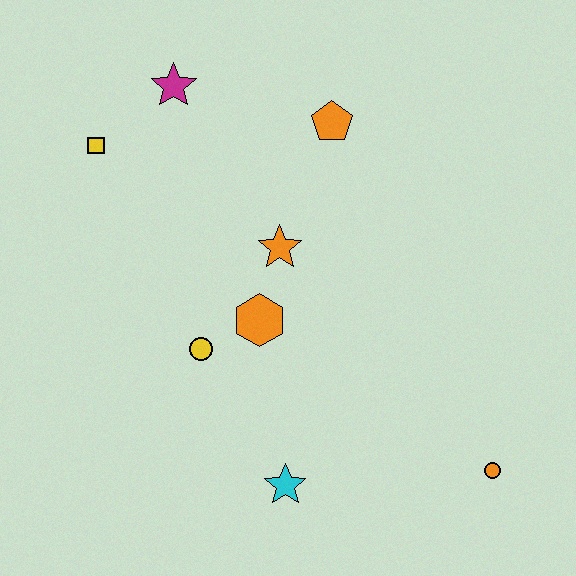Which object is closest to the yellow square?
The magenta star is closest to the yellow square.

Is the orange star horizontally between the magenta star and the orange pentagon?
Yes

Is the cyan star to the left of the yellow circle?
No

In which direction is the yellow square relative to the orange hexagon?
The yellow square is above the orange hexagon.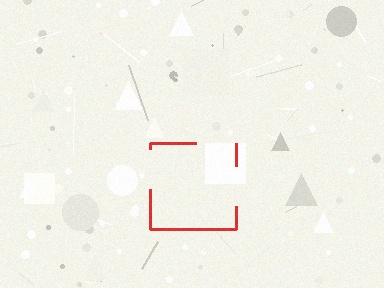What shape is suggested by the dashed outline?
The dashed outline suggests a square.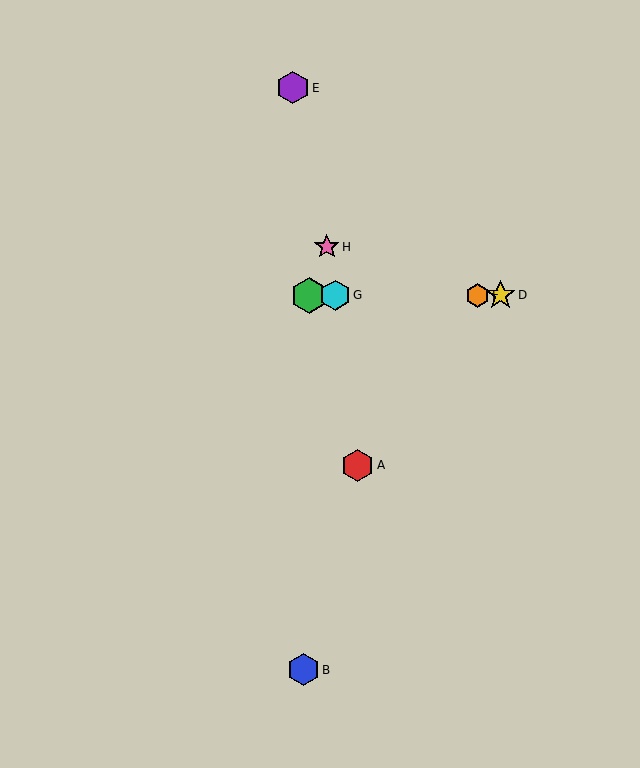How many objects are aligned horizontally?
4 objects (C, D, F, G) are aligned horizontally.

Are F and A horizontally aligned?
No, F is at y≈295 and A is at y≈465.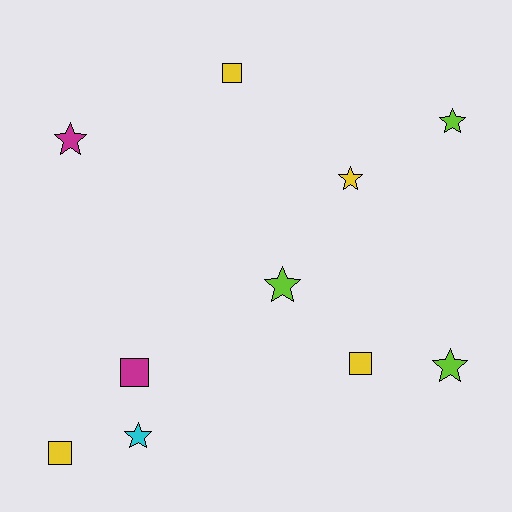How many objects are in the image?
There are 10 objects.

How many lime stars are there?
There are 3 lime stars.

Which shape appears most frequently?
Star, with 6 objects.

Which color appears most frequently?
Yellow, with 4 objects.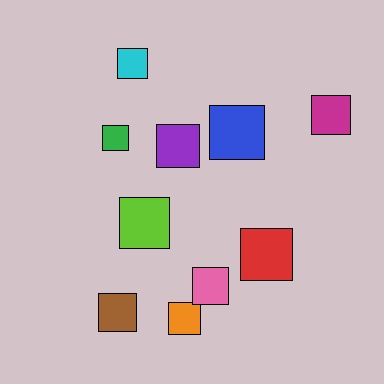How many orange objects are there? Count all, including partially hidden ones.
There is 1 orange object.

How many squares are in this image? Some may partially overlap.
There are 10 squares.